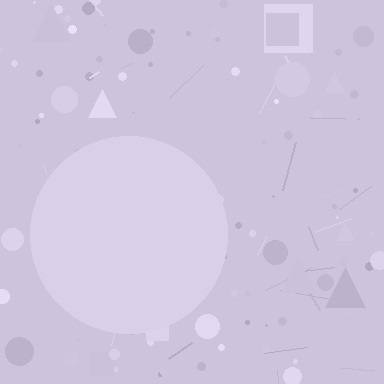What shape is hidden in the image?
A circle is hidden in the image.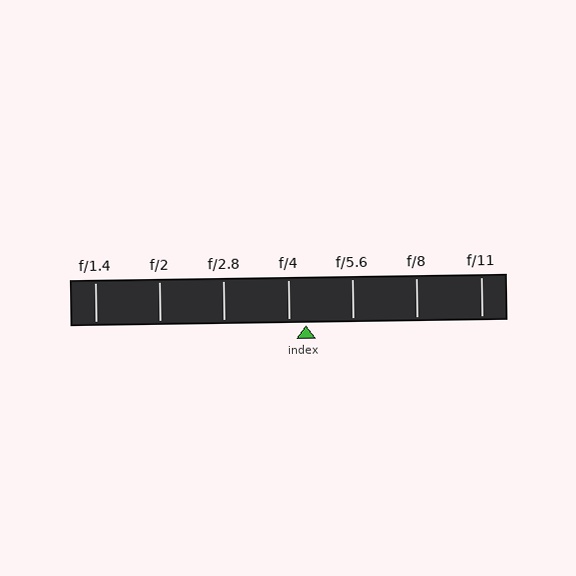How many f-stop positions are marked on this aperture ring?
There are 7 f-stop positions marked.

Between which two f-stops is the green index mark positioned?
The index mark is between f/4 and f/5.6.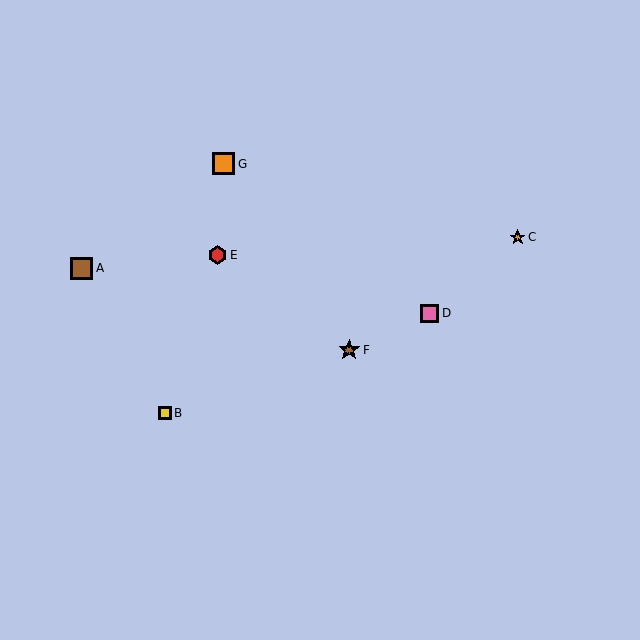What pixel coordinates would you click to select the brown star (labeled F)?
Click at (349, 350) to select the brown star F.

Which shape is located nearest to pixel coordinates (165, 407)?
The yellow square (labeled B) at (165, 413) is nearest to that location.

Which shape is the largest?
The brown square (labeled A) is the largest.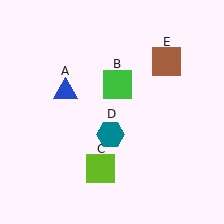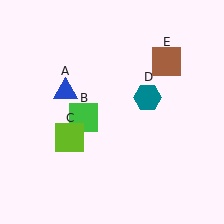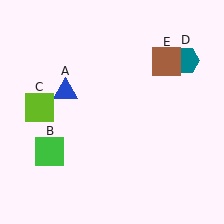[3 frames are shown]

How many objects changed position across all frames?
3 objects changed position: green square (object B), lime square (object C), teal hexagon (object D).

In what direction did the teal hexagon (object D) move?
The teal hexagon (object D) moved up and to the right.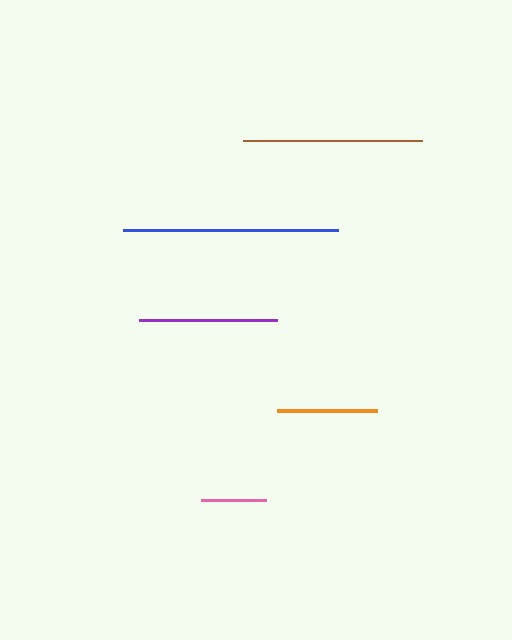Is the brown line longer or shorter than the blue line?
The blue line is longer than the brown line.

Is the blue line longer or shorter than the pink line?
The blue line is longer than the pink line.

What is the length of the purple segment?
The purple segment is approximately 138 pixels long.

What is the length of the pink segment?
The pink segment is approximately 65 pixels long.